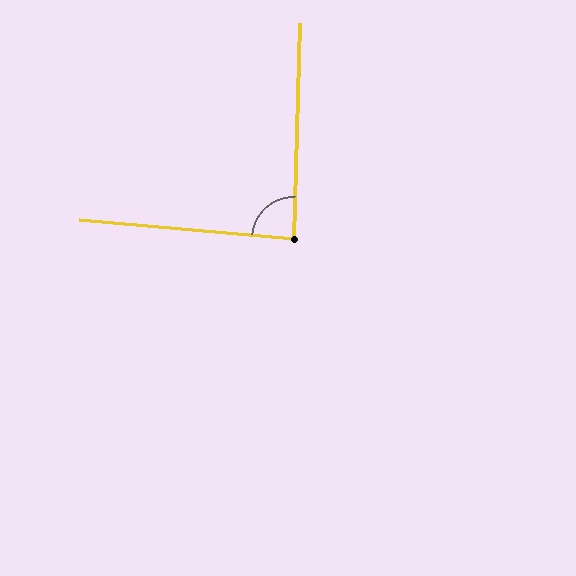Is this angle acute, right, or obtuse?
It is approximately a right angle.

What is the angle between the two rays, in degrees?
Approximately 87 degrees.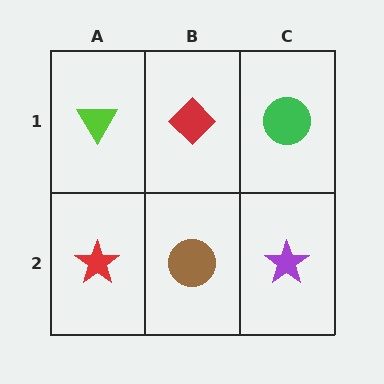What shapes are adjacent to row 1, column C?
A purple star (row 2, column C), a red diamond (row 1, column B).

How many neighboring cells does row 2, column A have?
2.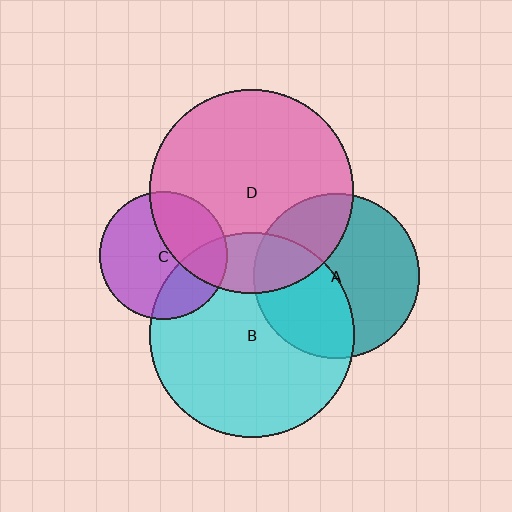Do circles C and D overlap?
Yes.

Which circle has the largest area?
Circle B (cyan).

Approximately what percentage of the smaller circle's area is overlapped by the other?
Approximately 35%.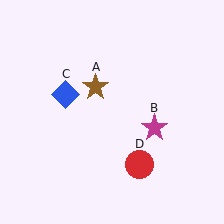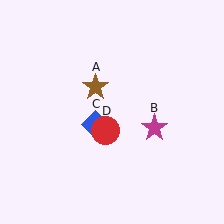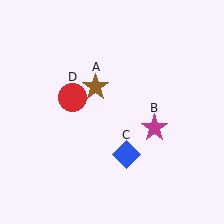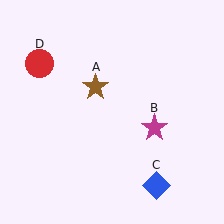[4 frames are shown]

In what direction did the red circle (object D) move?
The red circle (object D) moved up and to the left.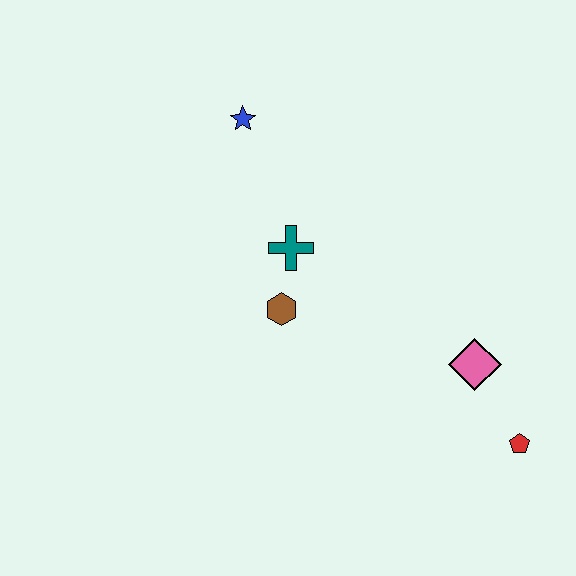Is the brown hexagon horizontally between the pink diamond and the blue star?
Yes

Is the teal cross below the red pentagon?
No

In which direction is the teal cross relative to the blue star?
The teal cross is below the blue star.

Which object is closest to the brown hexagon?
The teal cross is closest to the brown hexagon.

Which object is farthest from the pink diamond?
The blue star is farthest from the pink diamond.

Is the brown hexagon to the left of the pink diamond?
Yes